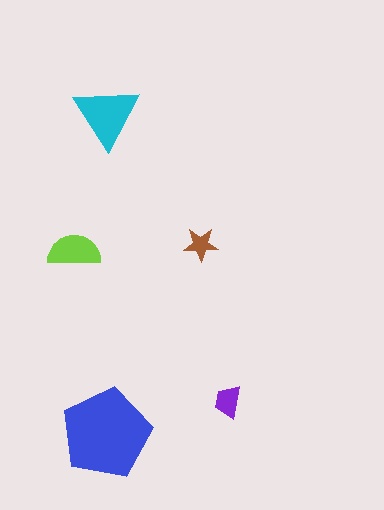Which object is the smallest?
The brown star.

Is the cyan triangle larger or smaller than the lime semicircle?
Larger.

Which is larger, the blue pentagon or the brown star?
The blue pentagon.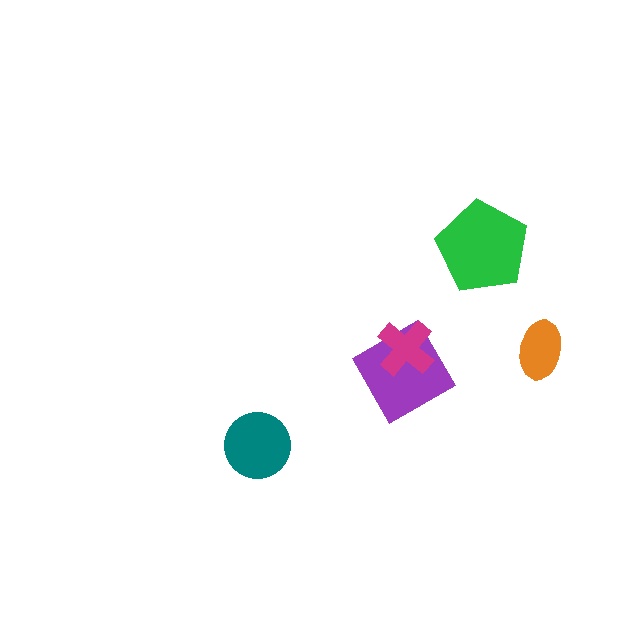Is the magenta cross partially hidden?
No, no other shape covers it.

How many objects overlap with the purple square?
1 object overlaps with the purple square.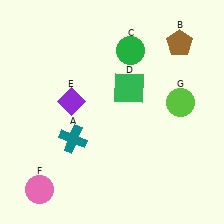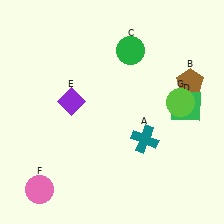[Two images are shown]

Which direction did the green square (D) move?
The green square (D) moved right.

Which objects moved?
The objects that moved are: the teal cross (A), the brown pentagon (B), the green square (D).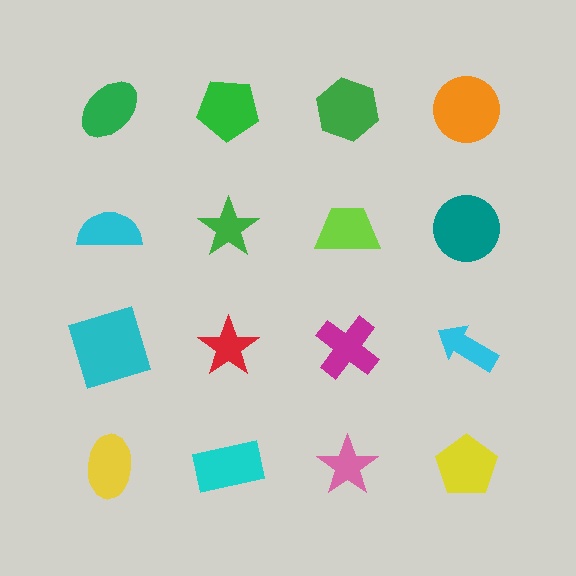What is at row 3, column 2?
A red star.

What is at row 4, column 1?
A yellow ellipse.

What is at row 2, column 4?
A teal circle.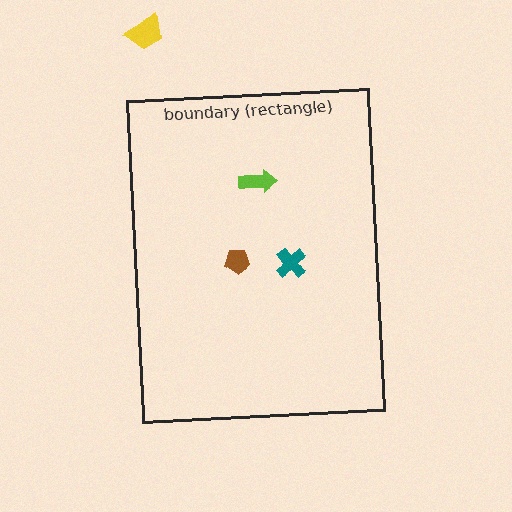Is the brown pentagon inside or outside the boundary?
Inside.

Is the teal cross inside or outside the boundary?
Inside.